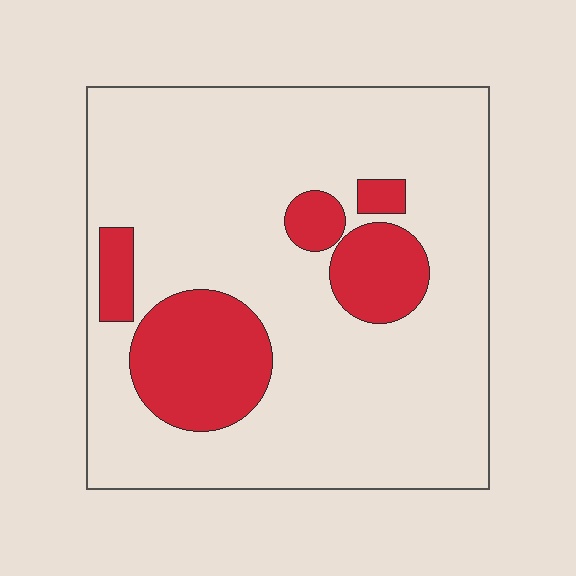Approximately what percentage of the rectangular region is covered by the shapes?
Approximately 20%.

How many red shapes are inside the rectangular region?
5.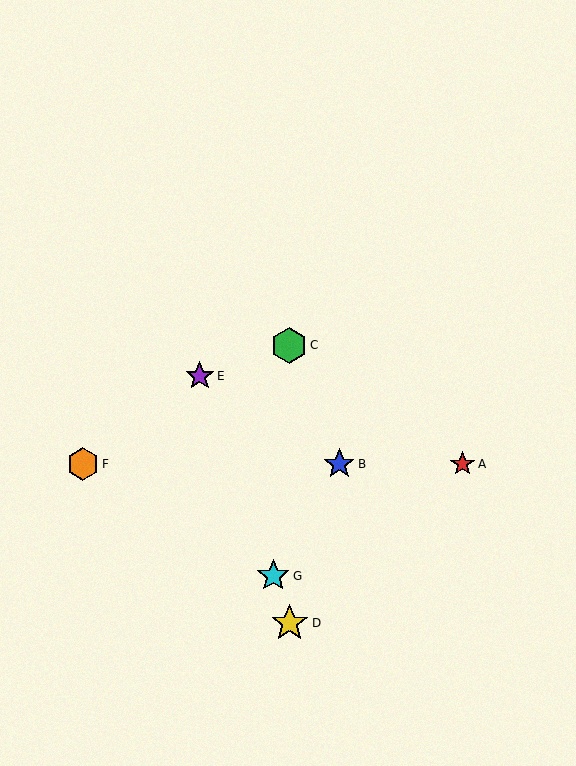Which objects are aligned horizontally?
Objects A, B, F are aligned horizontally.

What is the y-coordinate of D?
Object D is at y≈623.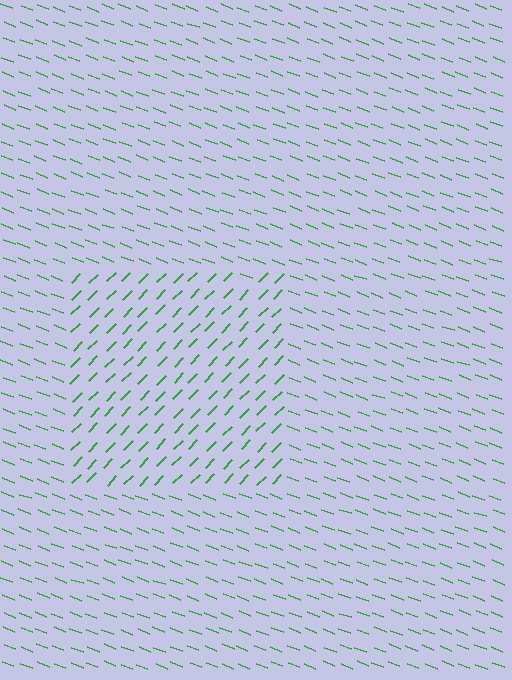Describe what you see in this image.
The image is filled with small green line segments. A rectangle region in the image has lines oriented differently from the surrounding lines, creating a visible texture boundary.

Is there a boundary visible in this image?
Yes, there is a texture boundary formed by a change in line orientation.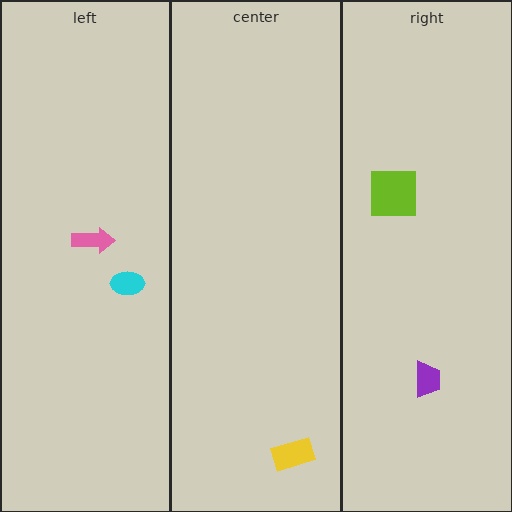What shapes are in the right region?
The purple trapezoid, the lime square.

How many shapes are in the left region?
2.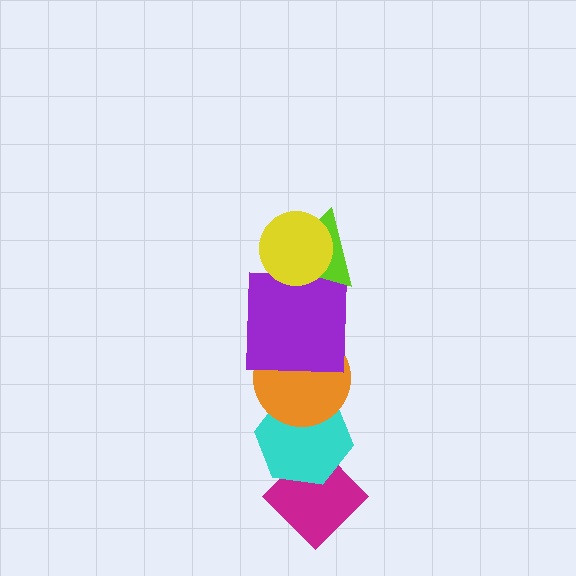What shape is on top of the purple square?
The lime triangle is on top of the purple square.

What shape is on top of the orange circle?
The purple square is on top of the orange circle.